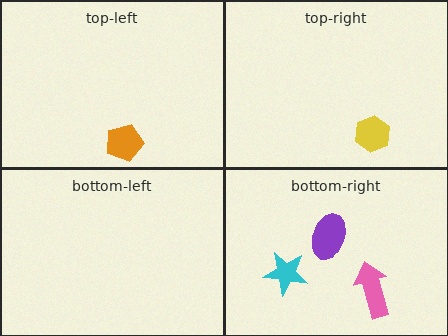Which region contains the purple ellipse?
The bottom-right region.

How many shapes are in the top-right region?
1.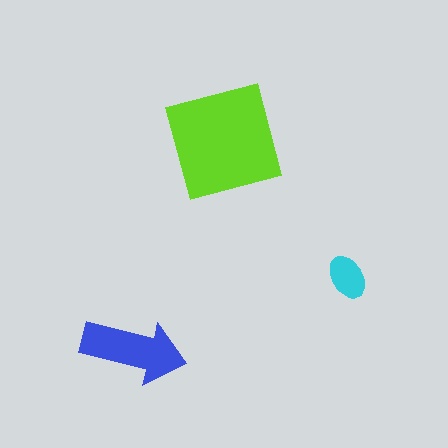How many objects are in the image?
There are 3 objects in the image.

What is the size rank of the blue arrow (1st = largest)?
2nd.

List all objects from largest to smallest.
The lime square, the blue arrow, the cyan ellipse.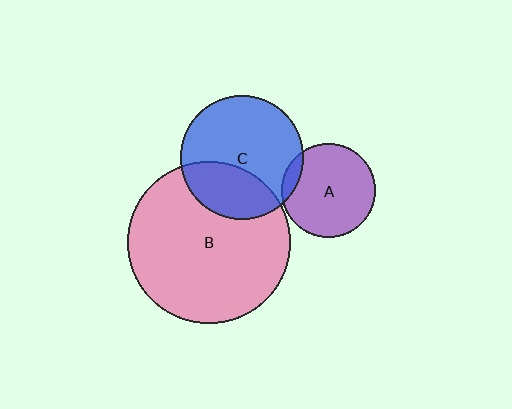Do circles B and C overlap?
Yes.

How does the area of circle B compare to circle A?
Approximately 3.0 times.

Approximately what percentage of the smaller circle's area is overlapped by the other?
Approximately 35%.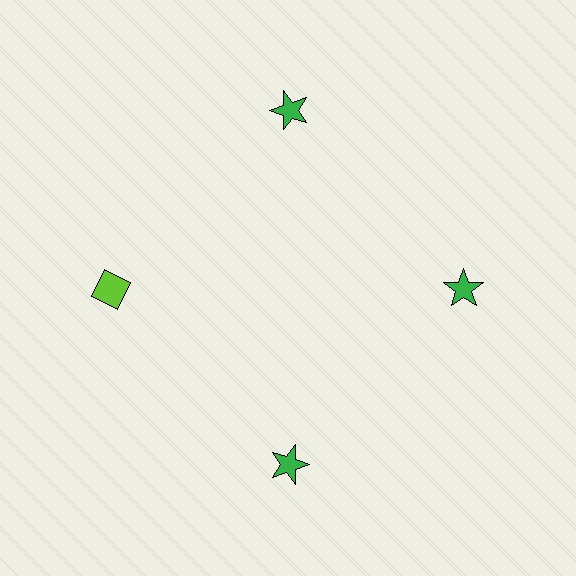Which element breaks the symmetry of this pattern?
The lime diamond at roughly the 9 o'clock position breaks the symmetry. All other shapes are green stars.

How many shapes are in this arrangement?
There are 4 shapes arranged in a ring pattern.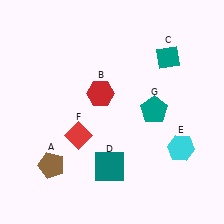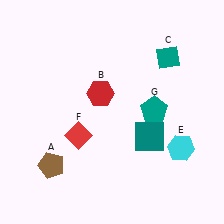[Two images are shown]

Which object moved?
The teal square (D) moved right.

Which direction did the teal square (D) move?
The teal square (D) moved right.